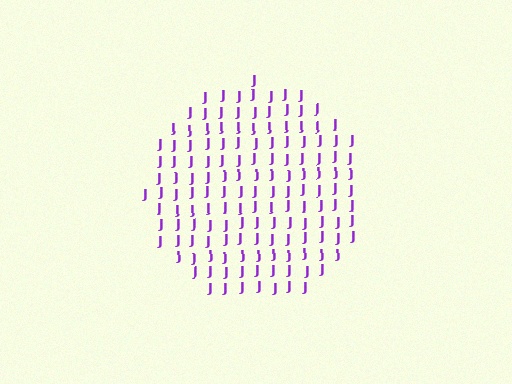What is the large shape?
The large shape is a circle.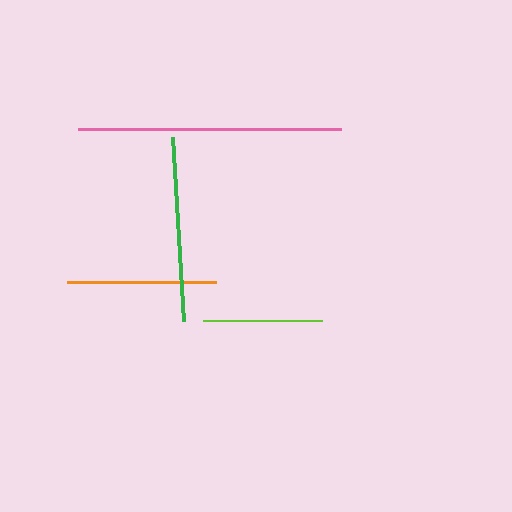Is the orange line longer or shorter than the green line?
The green line is longer than the orange line.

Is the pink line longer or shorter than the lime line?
The pink line is longer than the lime line.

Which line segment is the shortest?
The lime line is the shortest at approximately 119 pixels.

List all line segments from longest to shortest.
From longest to shortest: pink, green, orange, lime.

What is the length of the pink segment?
The pink segment is approximately 263 pixels long.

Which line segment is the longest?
The pink line is the longest at approximately 263 pixels.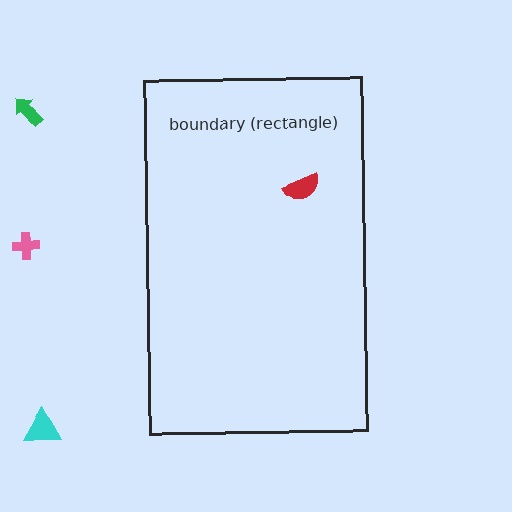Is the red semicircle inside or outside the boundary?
Inside.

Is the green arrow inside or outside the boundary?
Outside.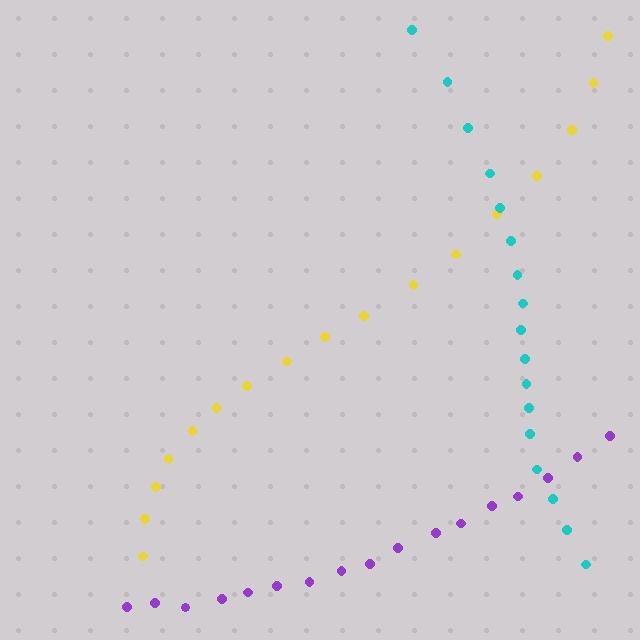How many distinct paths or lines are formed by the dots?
There are 3 distinct paths.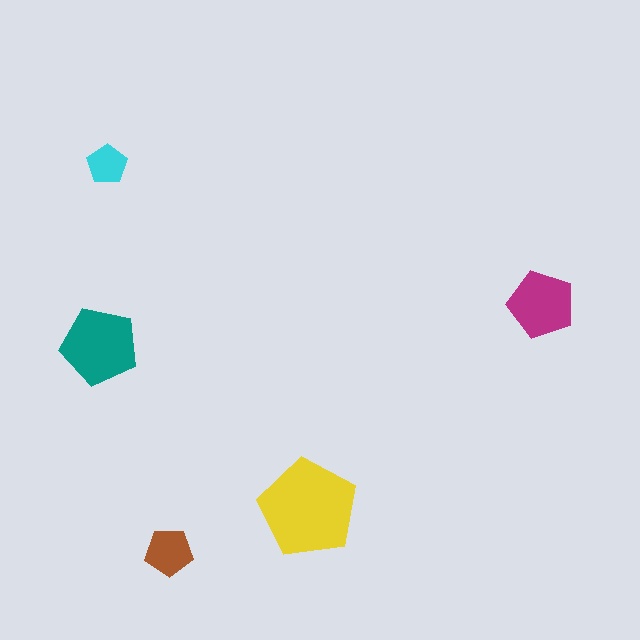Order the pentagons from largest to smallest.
the yellow one, the teal one, the magenta one, the brown one, the cyan one.